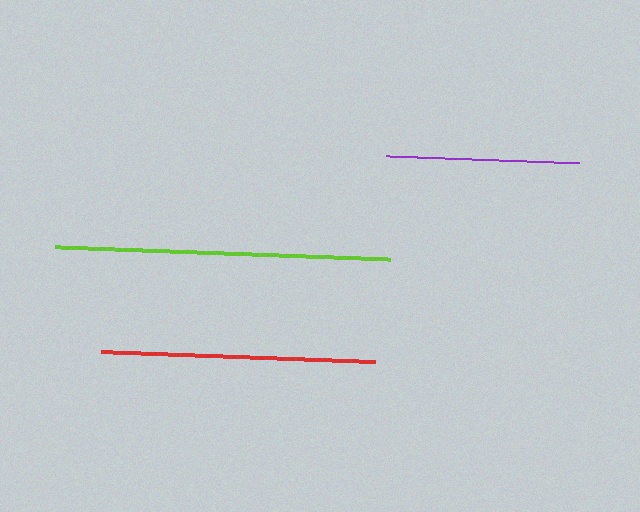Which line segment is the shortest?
The purple line is the shortest at approximately 193 pixels.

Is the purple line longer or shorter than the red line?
The red line is longer than the purple line.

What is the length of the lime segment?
The lime segment is approximately 335 pixels long.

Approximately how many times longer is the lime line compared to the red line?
The lime line is approximately 1.2 times the length of the red line.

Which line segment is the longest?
The lime line is the longest at approximately 335 pixels.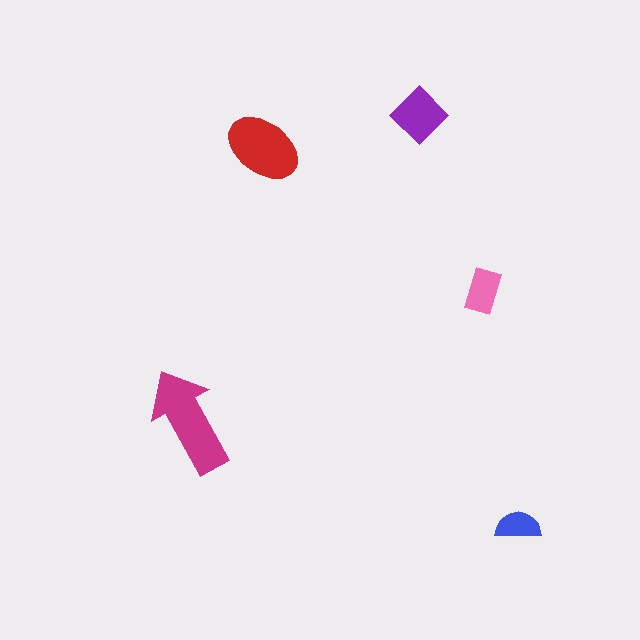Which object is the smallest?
The blue semicircle.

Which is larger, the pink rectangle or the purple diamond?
The purple diamond.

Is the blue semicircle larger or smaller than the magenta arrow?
Smaller.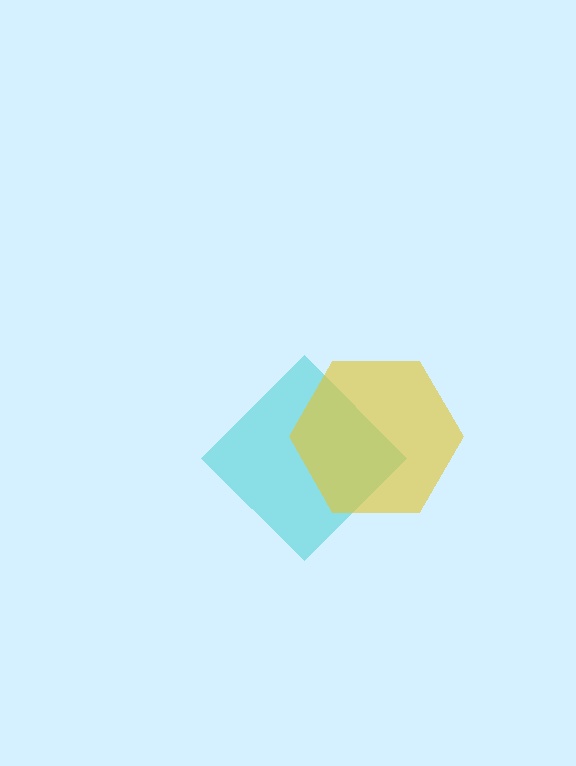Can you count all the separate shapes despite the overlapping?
Yes, there are 2 separate shapes.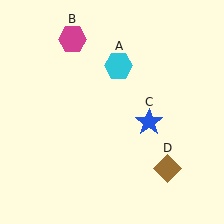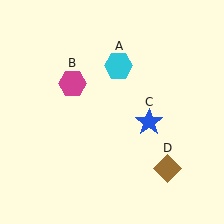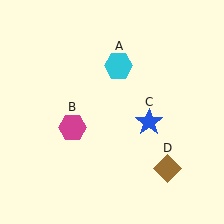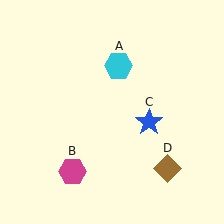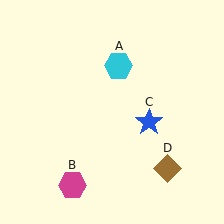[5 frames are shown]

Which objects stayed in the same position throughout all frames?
Cyan hexagon (object A) and blue star (object C) and brown diamond (object D) remained stationary.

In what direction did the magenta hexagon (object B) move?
The magenta hexagon (object B) moved down.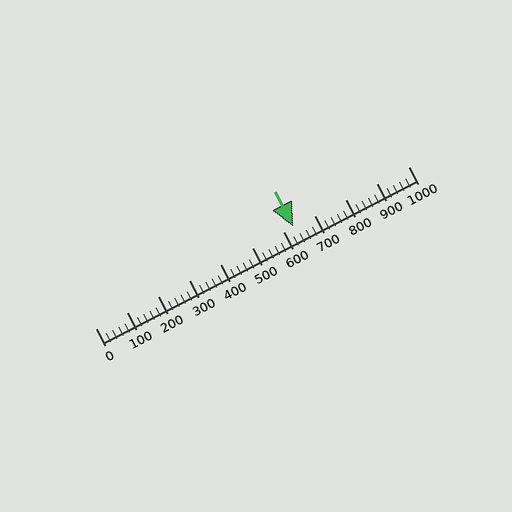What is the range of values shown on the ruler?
The ruler shows values from 0 to 1000.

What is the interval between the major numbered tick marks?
The major tick marks are spaced 100 units apart.